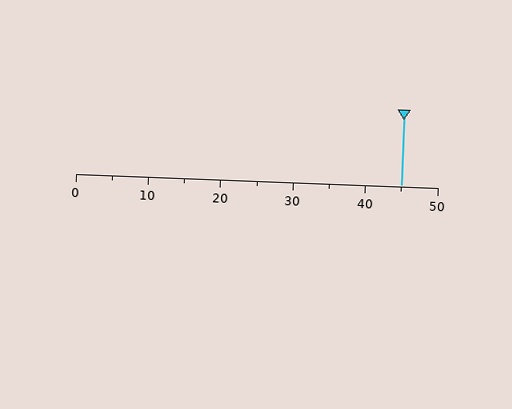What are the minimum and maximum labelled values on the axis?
The axis runs from 0 to 50.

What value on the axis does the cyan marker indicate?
The marker indicates approximately 45.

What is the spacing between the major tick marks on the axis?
The major ticks are spaced 10 apart.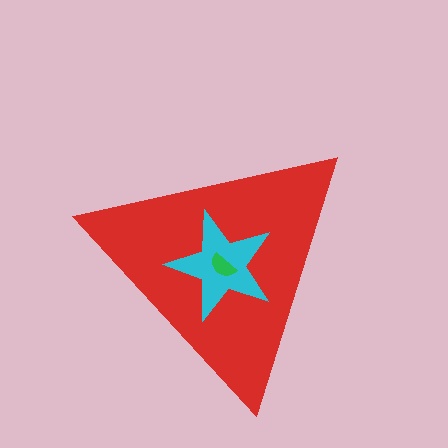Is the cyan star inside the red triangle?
Yes.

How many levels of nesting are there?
3.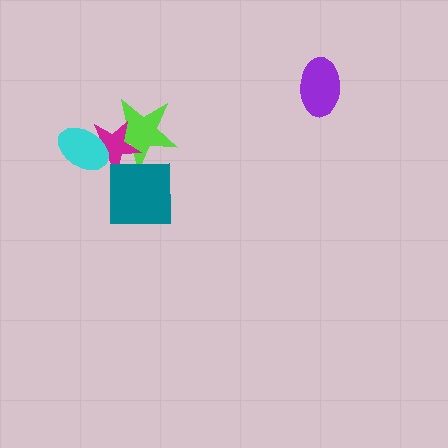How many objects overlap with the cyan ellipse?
1 object overlaps with the cyan ellipse.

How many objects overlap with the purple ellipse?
0 objects overlap with the purple ellipse.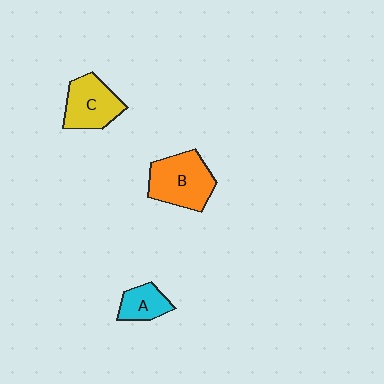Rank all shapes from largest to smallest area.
From largest to smallest: B (orange), C (yellow), A (cyan).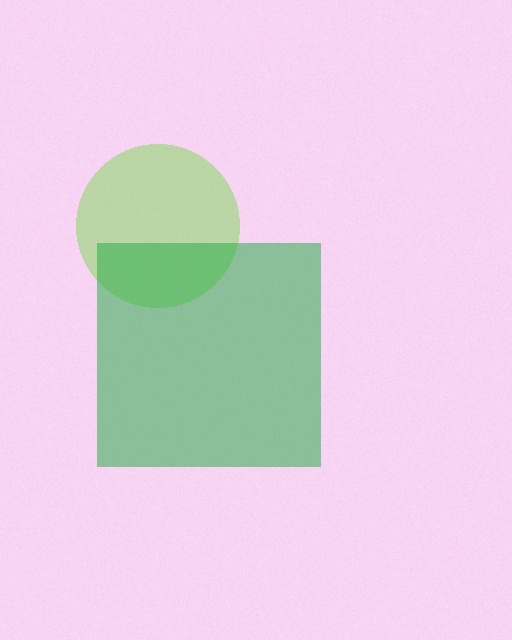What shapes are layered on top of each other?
The layered shapes are: a lime circle, a green square.